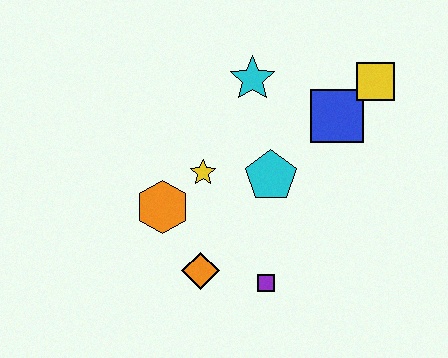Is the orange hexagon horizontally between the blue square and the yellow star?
No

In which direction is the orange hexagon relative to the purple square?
The orange hexagon is to the left of the purple square.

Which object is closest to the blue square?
The yellow square is closest to the blue square.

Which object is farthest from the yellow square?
The orange diamond is farthest from the yellow square.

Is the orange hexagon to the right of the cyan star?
No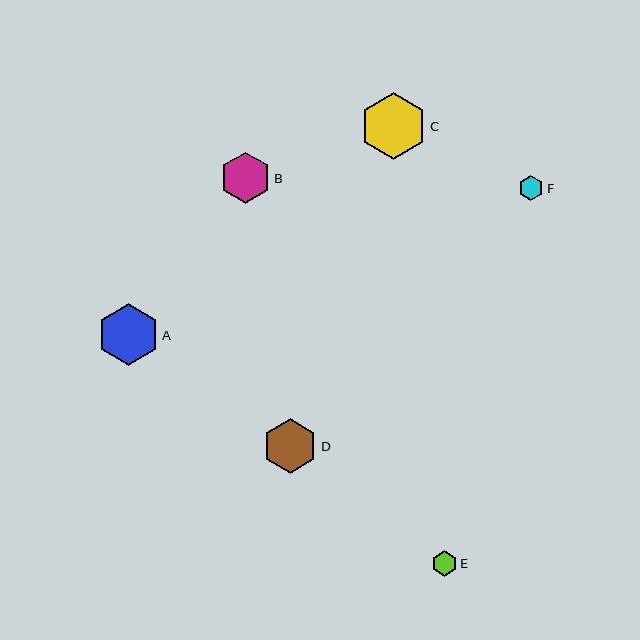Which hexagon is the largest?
Hexagon C is the largest with a size of approximately 67 pixels.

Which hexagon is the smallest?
Hexagon F is the smallest with a size of approximately 25 pixels.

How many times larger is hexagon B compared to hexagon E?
Hexagon B is approximately 2.0 times the size of hexagon E.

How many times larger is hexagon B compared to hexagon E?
Hexagon B is approximately 2.0 times the size of hexagon E.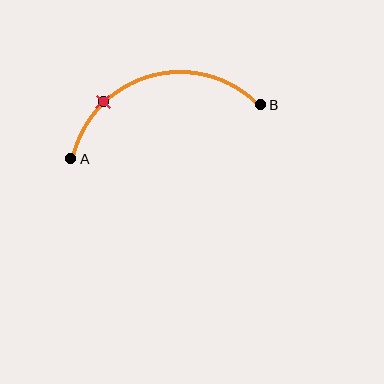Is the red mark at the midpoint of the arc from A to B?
No. The red mark lies on the arc but is closer to endpoint A. The arc midpoint would be at the point on the curve equidistant along the arc from both A and B.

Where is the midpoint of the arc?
The arc midpoint is the point on the curve farthest from the straight line joining A and B. It sits above that line.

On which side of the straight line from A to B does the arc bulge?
The arc bulges above the straight line connecting A and B.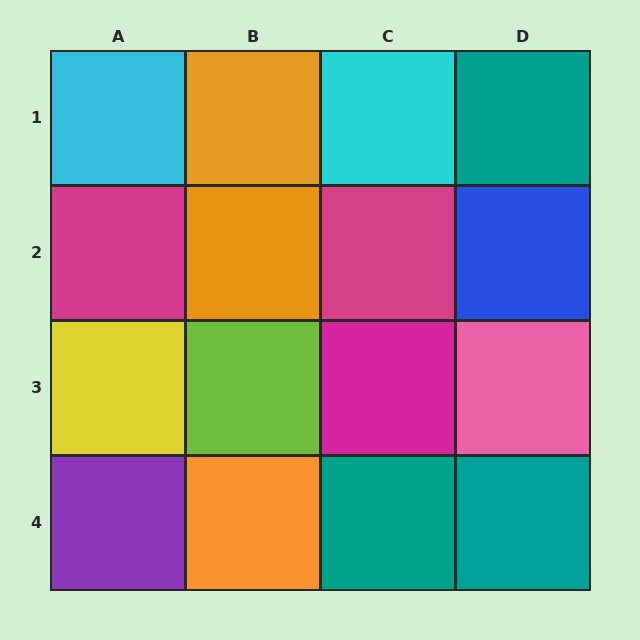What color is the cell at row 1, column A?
Cyan.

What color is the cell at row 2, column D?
Blue.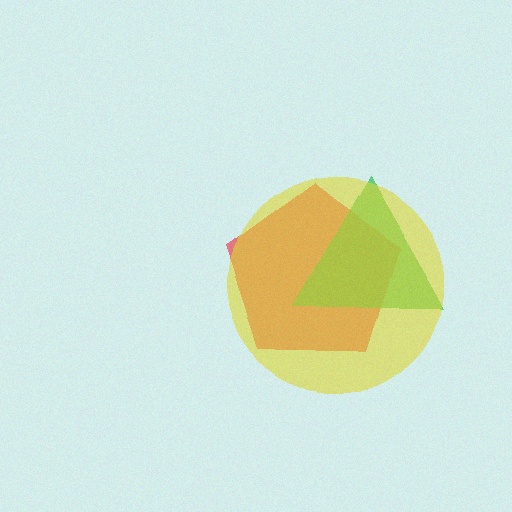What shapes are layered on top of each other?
The layered shapes are: a red pentagon, a green triangle, a yellow circle.